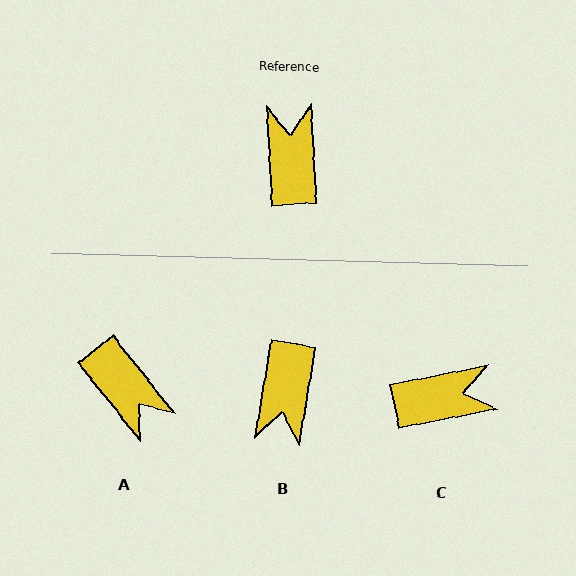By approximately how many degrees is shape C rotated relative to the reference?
Approximately 82 degrees clockwise.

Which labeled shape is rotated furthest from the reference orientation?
B, about 167 degrees away.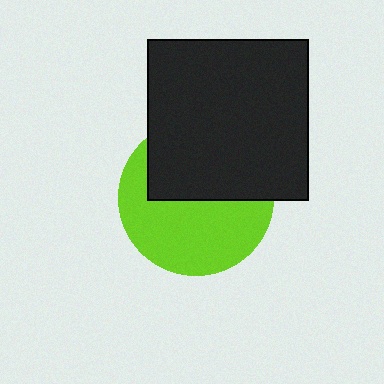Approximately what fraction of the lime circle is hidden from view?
Roughly 46% of the lime circle is hidden behind the black square.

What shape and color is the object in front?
The object in front is a black square.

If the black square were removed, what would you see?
You would see the complete lime circle.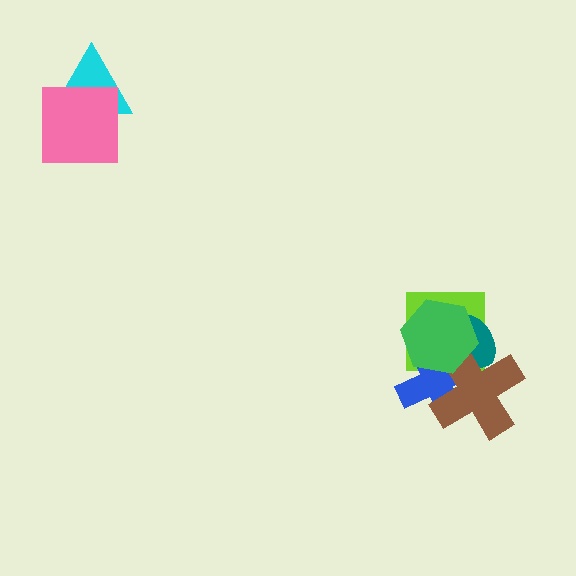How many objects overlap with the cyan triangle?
1 object overlaps with the cyan triangle.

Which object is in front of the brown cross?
The green hexagon is in front of the brown cross.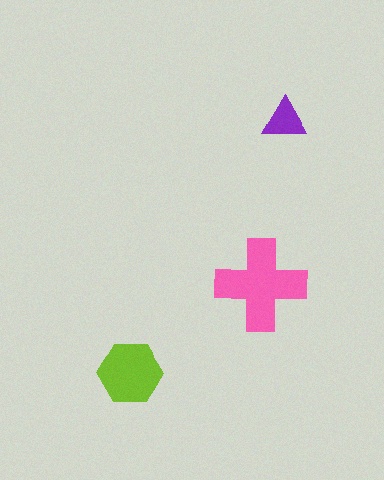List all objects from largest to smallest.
The pink cross, the lime hexagon, the purple triangle.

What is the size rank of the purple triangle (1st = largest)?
3rd.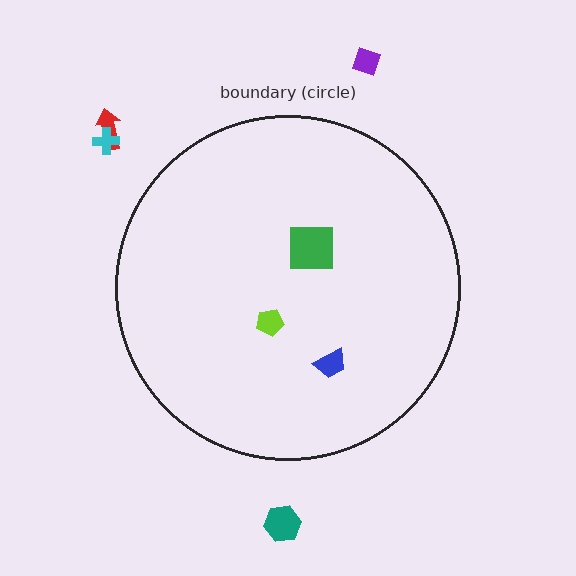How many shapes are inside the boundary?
3 inside, 4 outside.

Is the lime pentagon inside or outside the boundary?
Inside.